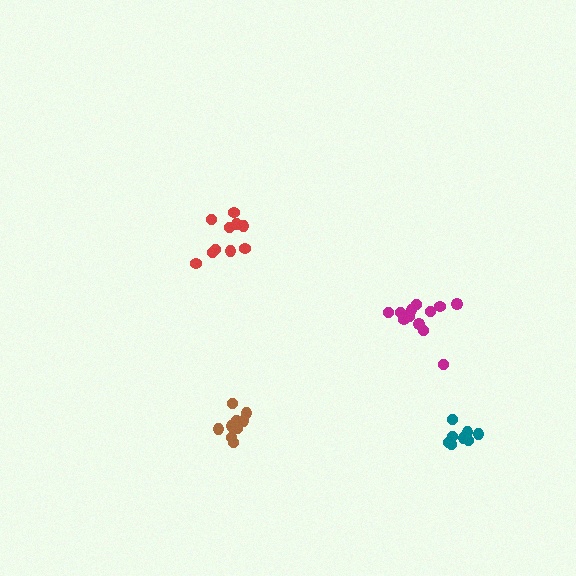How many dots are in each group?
Group 1: 10 dots, Group 2: 8 dots, Group 3: 9 dots, Group 4: 12 dots (39 total).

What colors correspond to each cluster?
The clusters are colored: red, teal, brown, magenta.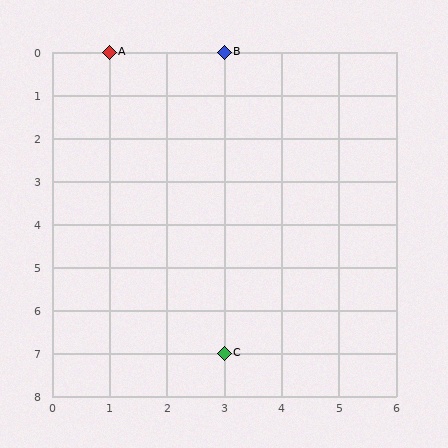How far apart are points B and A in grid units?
Points B and A are 2 columns apart.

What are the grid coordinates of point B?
Point B is at grid coordinates (3, 0).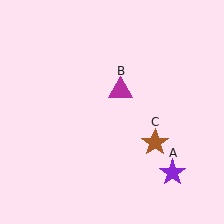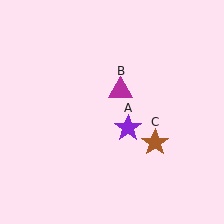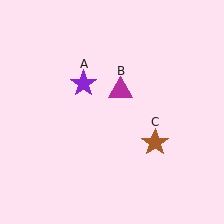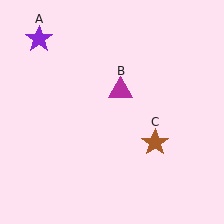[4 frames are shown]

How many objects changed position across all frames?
1 object changed position: purple star (object A).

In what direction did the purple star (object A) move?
The purple star (object A) moved up and to the left.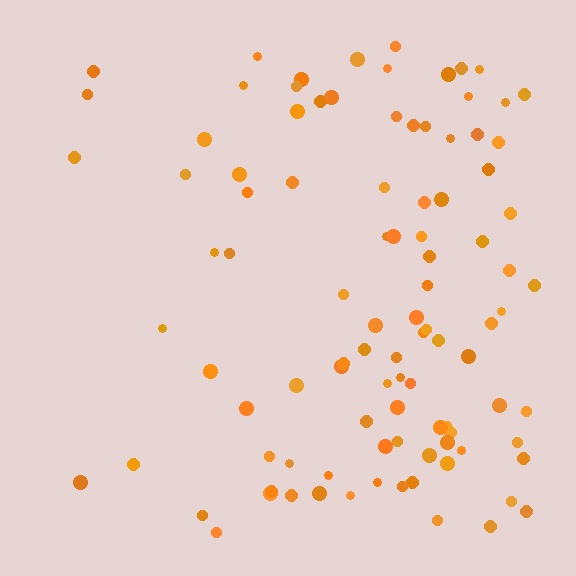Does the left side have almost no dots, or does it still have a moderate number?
Still a moderate number, just noticeably fewer than the right.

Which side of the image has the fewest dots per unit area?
The left.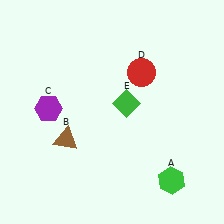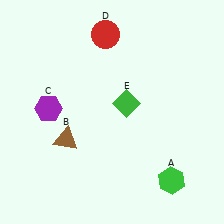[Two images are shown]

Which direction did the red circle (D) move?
The red circle (D) moved up.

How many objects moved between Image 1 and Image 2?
1 object moved between the two images.